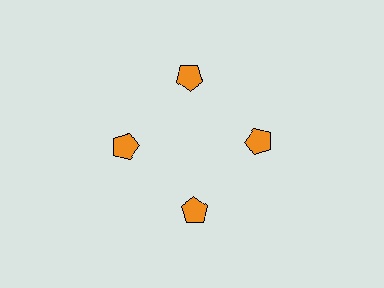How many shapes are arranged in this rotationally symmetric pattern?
There are 4 shapes, arranged in 4 groups of 1.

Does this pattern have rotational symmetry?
Yes, this pattern has 4-fold rotational symmetry. It looks the same after rotating 90 degrees around the center.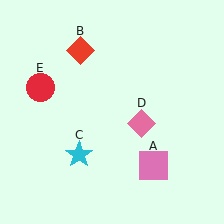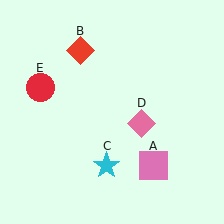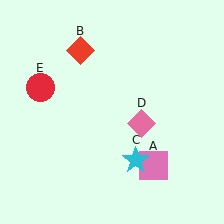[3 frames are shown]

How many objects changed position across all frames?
1 object changed position: cyan star (object C).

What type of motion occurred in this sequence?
The cyan star (object C) rotated counterclockwise around the center of the scene.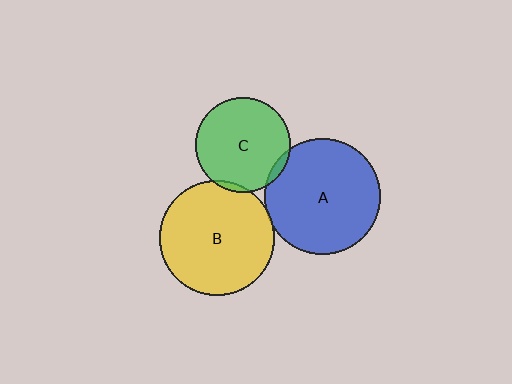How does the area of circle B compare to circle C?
Approximately 1.5 times.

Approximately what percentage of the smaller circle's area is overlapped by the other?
Approximately 5%.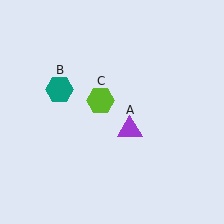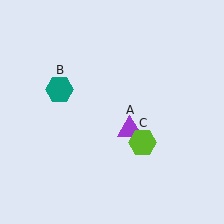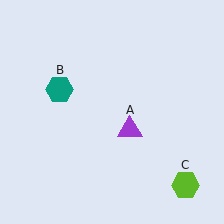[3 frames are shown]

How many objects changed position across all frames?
1 object changed position: lime hexagon (object C).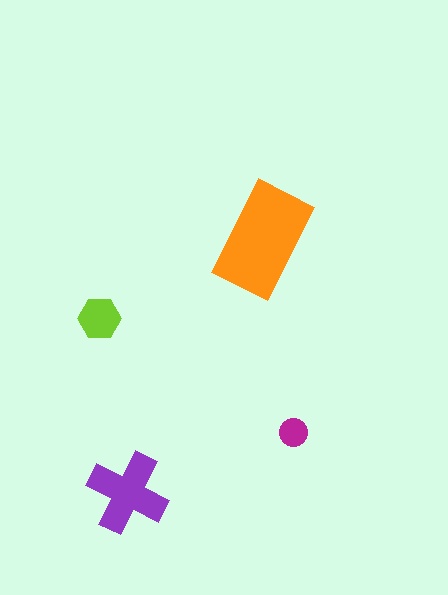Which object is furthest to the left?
The lime hexagon is leftmost.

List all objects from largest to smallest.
The orange rectangle, the purple cross, the lime hexagon, the magenta circle.